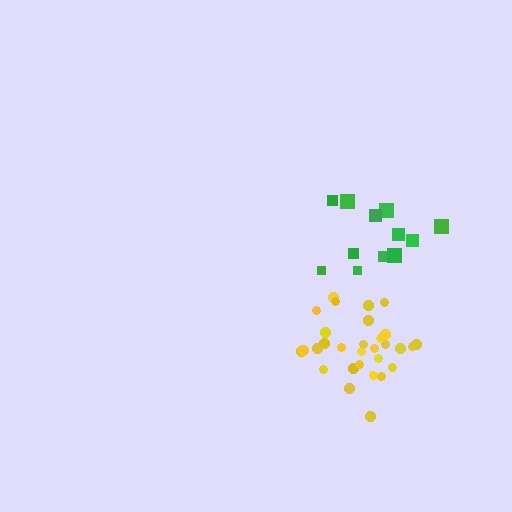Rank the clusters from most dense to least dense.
yellow, green.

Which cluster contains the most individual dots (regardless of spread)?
Yellow (31).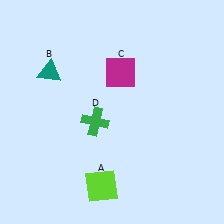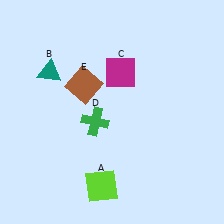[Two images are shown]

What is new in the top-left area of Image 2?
A brown square (E) was added in the top-left area of Image 2.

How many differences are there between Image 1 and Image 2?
There is 1 difference between the two images.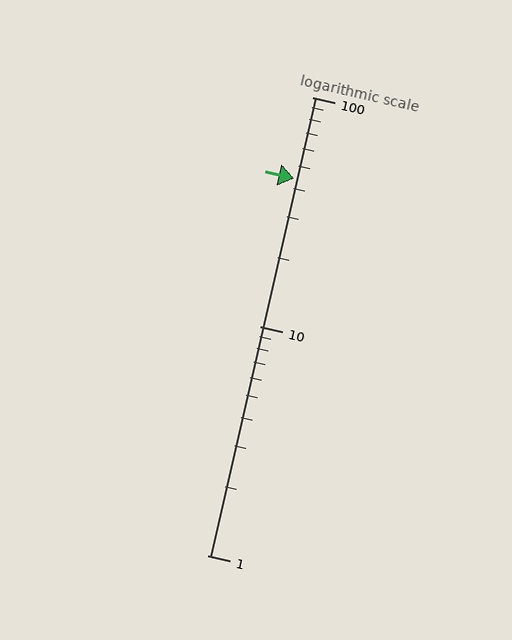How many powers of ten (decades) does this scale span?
The scale spans 2 decades, from 1 to 100.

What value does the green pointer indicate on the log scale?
The pointer indicates approximately 44.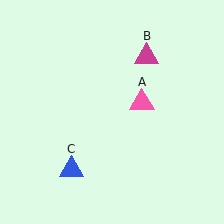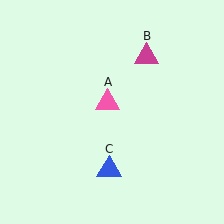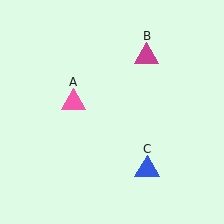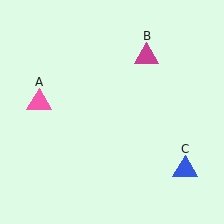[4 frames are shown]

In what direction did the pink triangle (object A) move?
The pink triangle (object A) moved left.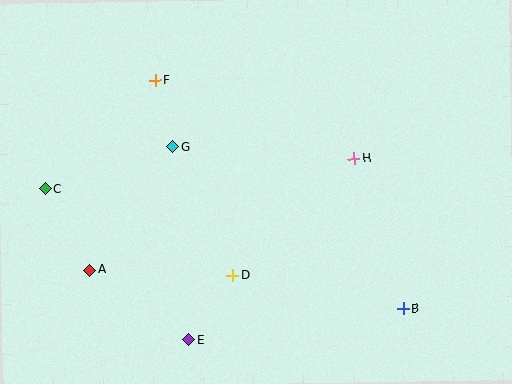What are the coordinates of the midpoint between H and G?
The midpoint between H and G is at (264, 153).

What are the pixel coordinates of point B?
Point B is at (403, 308).